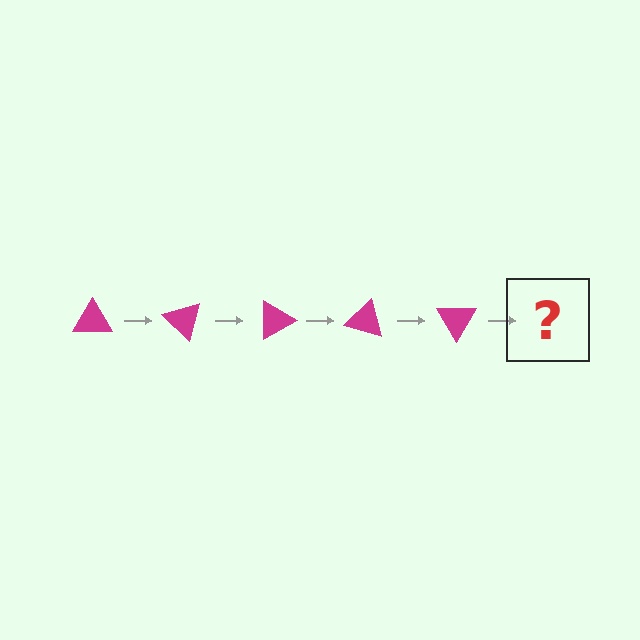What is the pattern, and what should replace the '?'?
The pattern is that the triangle rotates 45 degrees each step. The '?' should be a magenta triangle rotated 225 degrees.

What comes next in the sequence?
The next element should be a magenta triangle rotated 225 degrees.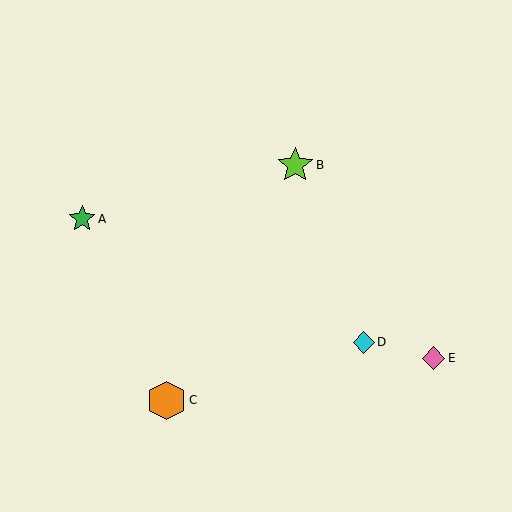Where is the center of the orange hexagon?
The center of the orange hexagon is at (167, 400).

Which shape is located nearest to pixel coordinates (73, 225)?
The green star (labeled A) at (82, 219) is nearest to that location.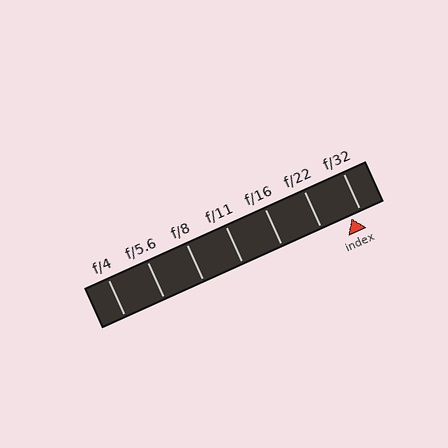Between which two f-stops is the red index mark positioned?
The index mark is between f/22 and f/32.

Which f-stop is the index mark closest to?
The index mark is closest to f/32.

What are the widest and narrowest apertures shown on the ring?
The widest aperture shown is f/4 and the narrowest is f/32.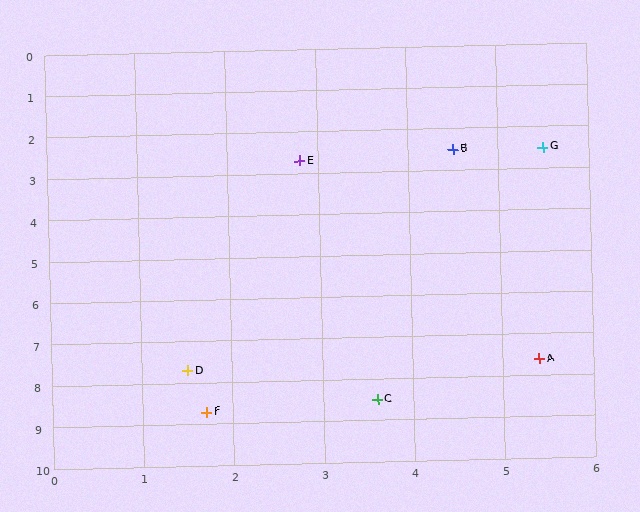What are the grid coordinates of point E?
Point E is at approximately (2.8, 2.7).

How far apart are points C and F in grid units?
Points C and F are about 1.9 grid units apart.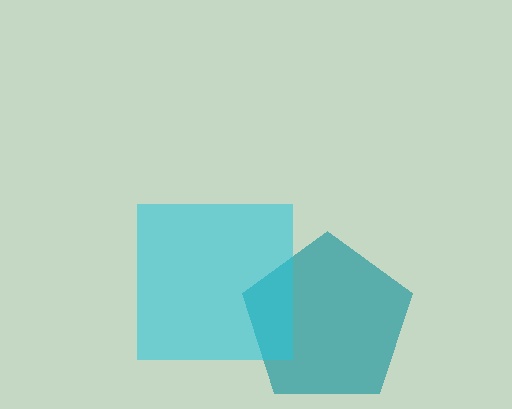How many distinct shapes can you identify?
There are 2 distinct shapes: a teal pentagon, a cyan square.